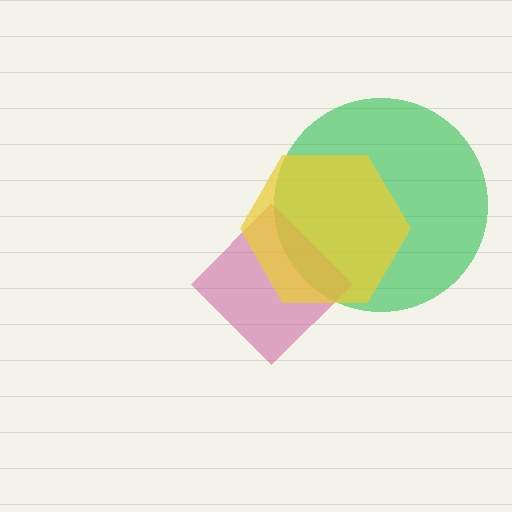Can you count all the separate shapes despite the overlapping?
Yes, there are 3 separate shapes.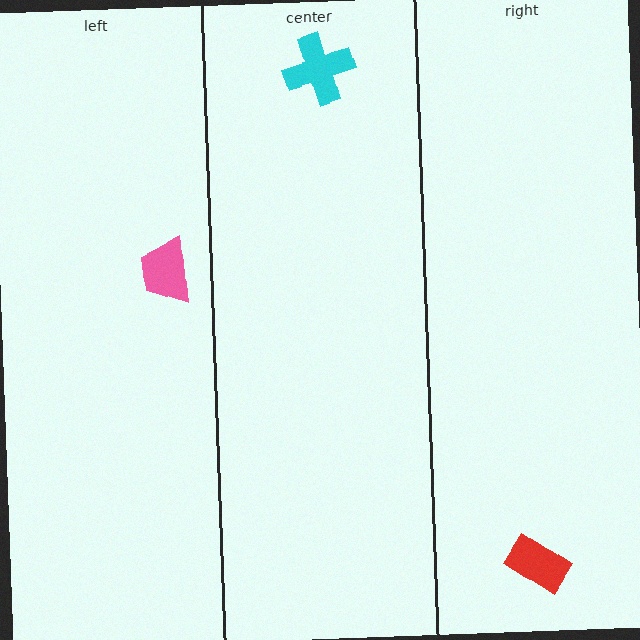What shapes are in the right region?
The red rectangle.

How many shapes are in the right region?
1.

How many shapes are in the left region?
1.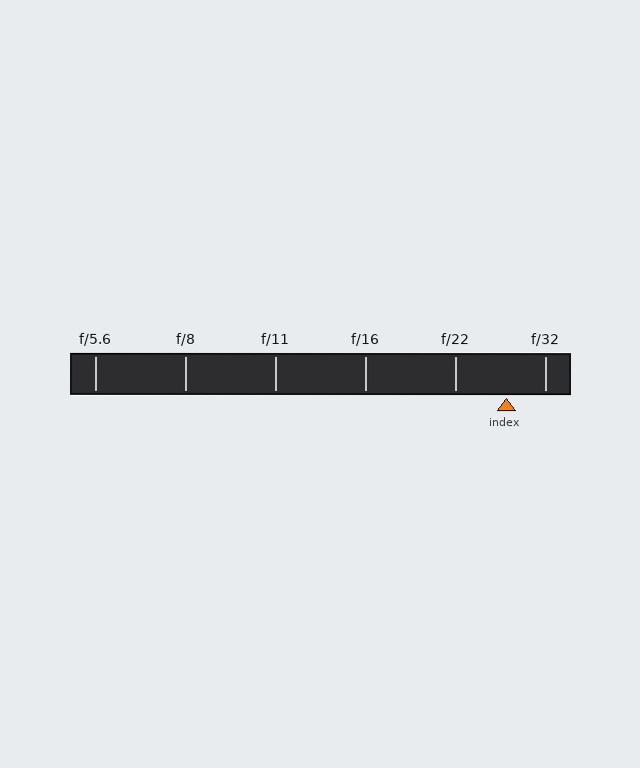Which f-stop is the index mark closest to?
The index mark is closest to f/32.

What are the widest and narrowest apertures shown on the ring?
The widest aperture shown is f/5.6 and the narrowest is f/32.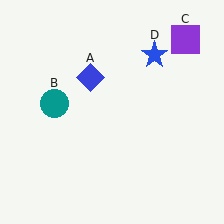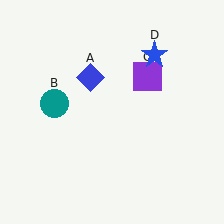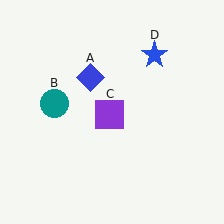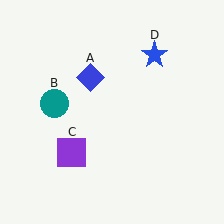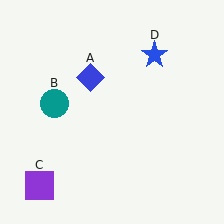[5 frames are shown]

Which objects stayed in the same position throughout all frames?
Blue diamond (object A) and teal circle (object B) and blue star (object D) remained stationary.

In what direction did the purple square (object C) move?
The purple square (object C) moved down and to the left.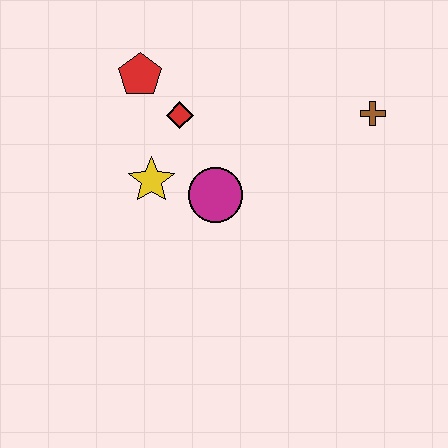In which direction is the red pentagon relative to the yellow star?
The red pentagon is above the yellow star.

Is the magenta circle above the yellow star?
No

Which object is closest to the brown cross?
The magenta circle is closest to the brown cross.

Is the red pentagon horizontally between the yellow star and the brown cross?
No